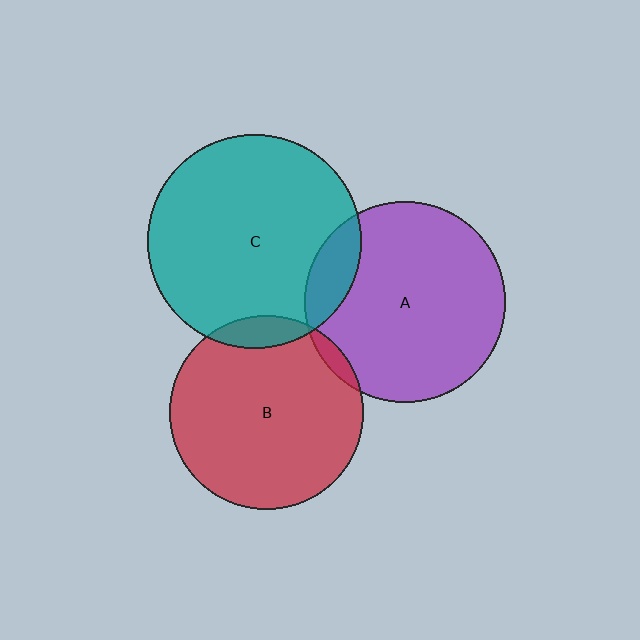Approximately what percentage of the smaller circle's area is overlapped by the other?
Approximately 5%.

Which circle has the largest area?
Circle C (teal).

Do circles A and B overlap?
Yes.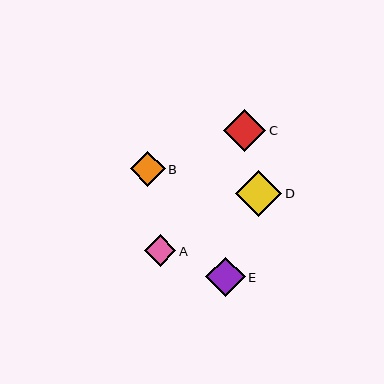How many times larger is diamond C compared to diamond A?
Diamond C is approximately 1.3 times the size of diamond A.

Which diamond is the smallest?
Diamond A is the smallest with a size of approximately 31 pixels.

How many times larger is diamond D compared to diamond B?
Diamond D is approximately 1.3 times the size of diamond B.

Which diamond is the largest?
Diamond D is the largest with a size of approximately 46 pixels.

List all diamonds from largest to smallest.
From largest to smallest: D, C, E, B, A.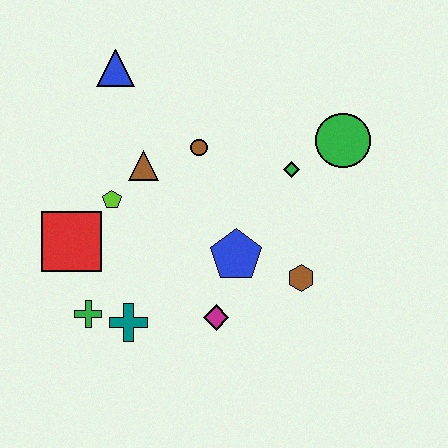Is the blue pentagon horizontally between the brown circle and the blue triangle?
No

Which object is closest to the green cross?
The teal cross is closest to the green cross.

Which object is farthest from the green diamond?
The green cross is farthest from the green diamond.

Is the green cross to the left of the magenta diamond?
Yes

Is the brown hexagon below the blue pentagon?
Yes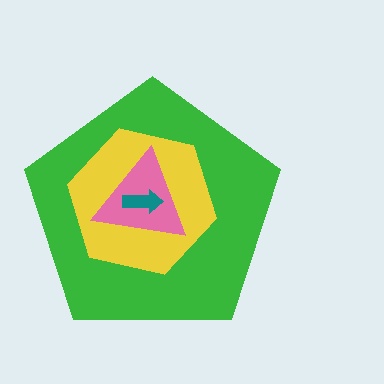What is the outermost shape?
The green pentagon.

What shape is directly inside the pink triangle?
The teal arrow.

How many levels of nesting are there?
4.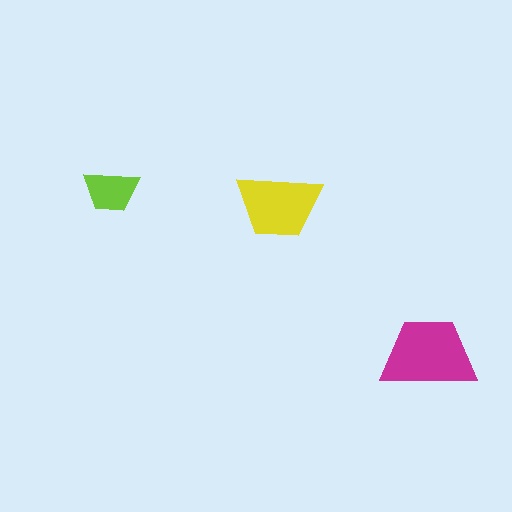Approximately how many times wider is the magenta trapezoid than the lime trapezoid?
About 1.5 times wider.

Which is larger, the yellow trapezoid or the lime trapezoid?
The yellow one.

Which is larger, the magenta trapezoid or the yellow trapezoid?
The magenta one.